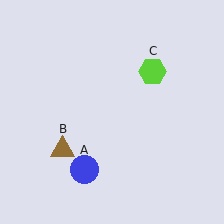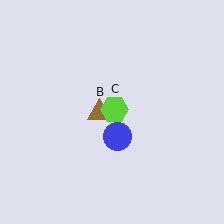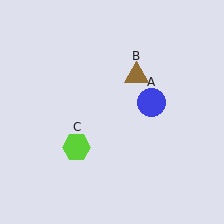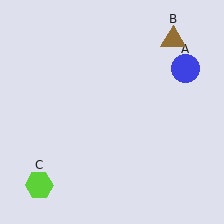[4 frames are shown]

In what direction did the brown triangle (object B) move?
The brown triangle (object B) moved up and to the right.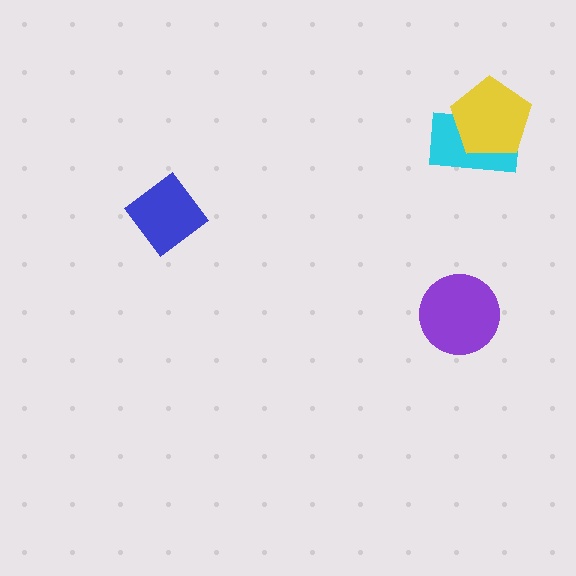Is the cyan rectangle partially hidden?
Yes, it is partially covered by another shape.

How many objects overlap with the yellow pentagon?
1 object overlaps with the yellow pentagon.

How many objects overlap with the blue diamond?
0 objects overlap with the blue diamond.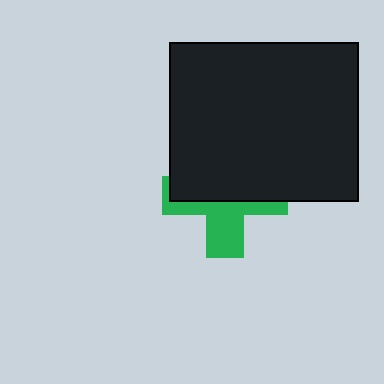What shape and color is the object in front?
The object in front is a black rectangle.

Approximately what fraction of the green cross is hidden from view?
Roughly 57% of the green cross is hidden behind the black rectangle.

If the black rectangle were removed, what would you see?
You would see the complete green cross.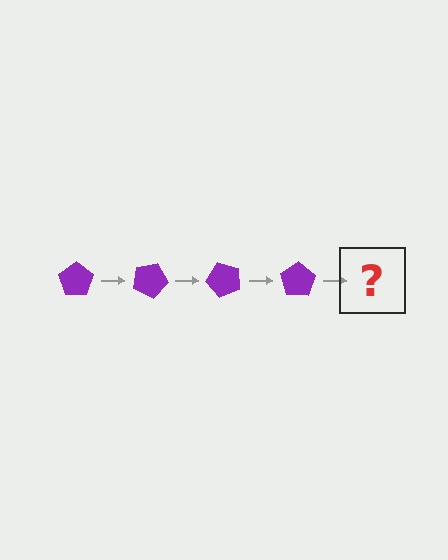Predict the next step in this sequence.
The next step is a purple pentagon rotated 100 degrees.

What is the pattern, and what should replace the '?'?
The pattern is that the pentagon rotates 25 degrees each step. The '?' should be a purple pentagon rotated 100 degrees.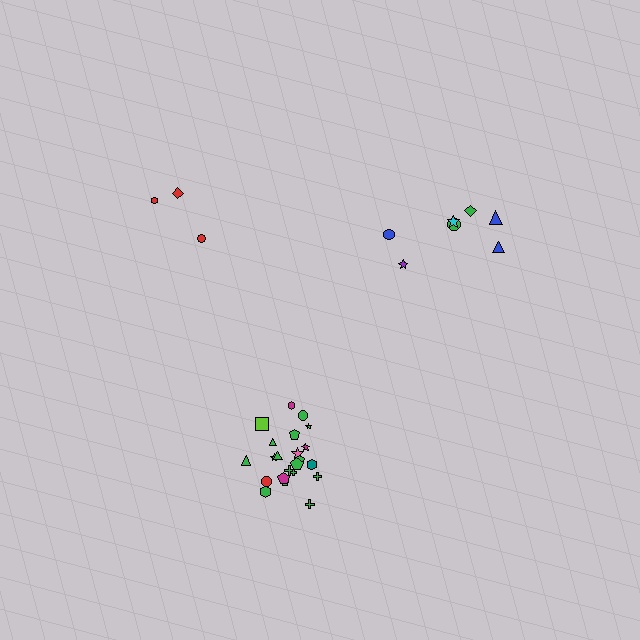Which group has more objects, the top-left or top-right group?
The top-right group.